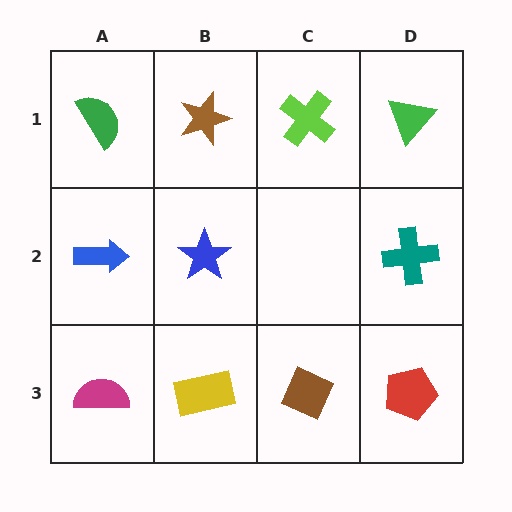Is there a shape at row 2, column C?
No, that cell is empty.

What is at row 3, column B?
A yellow rectangle.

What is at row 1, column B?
A brown star.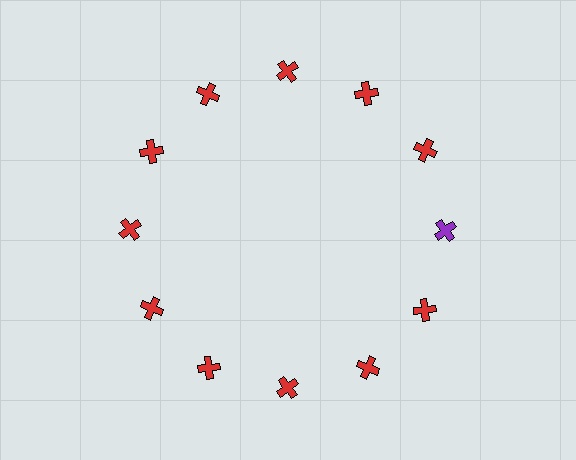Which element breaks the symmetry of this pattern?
The purple cross at roughly the 3 o'clock position breaks the symmetry. All other shapes are red crosses.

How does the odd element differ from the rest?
It has a different color: purple instead of red.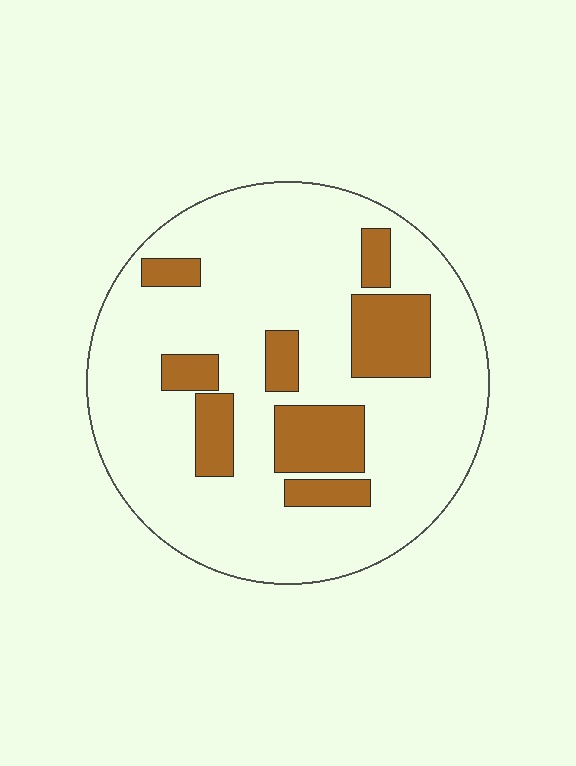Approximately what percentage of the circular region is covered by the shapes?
Approximately 20%.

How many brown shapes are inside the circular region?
8.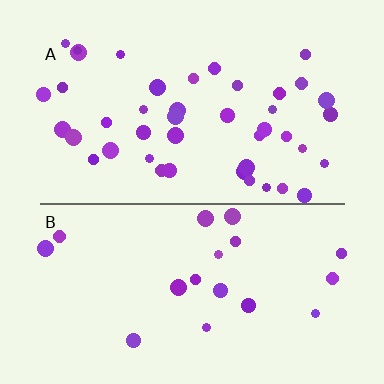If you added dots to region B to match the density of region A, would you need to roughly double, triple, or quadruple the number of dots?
Approximately double.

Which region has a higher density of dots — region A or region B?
A (the top).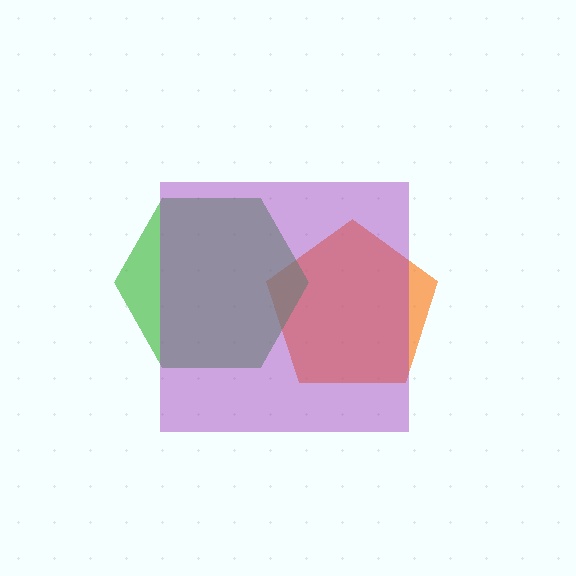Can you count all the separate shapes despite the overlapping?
Yes, there are 3 separate shapes.